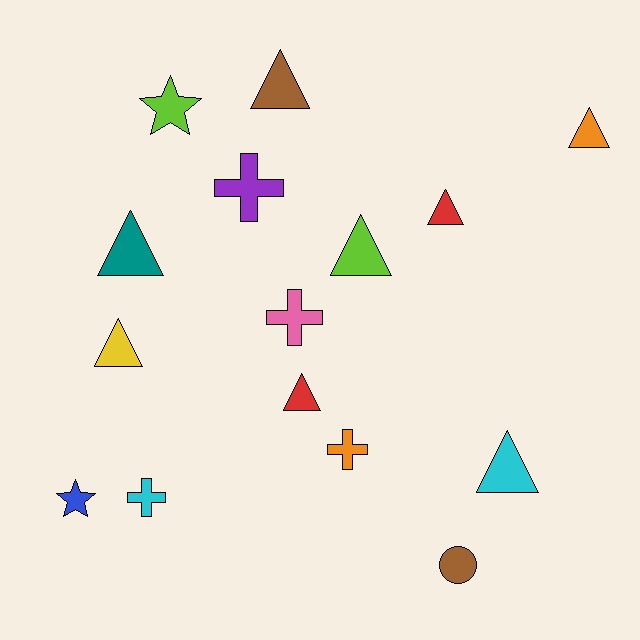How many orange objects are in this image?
There are 2 orange objects.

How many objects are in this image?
There are 15 objects.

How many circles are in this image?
There is 1 circle.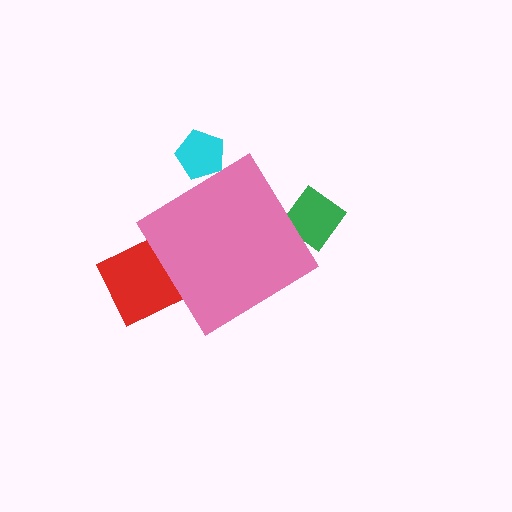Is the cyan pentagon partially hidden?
Yes, the cyan pentagon is partially hidden behind the pink diamond.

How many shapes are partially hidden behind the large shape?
3 shapes are partially hidden.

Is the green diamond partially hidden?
Yes, the green diamond is partially hidden behind the pink diamond.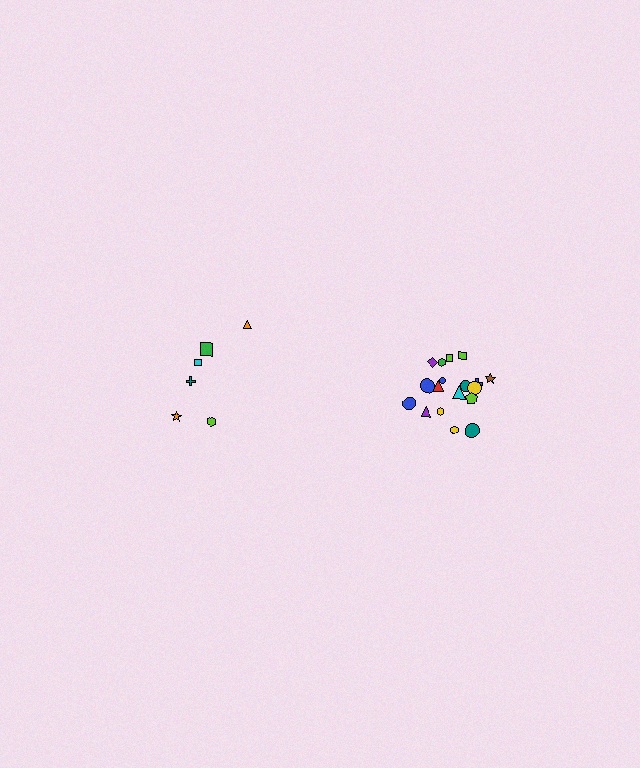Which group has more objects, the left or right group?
The right group.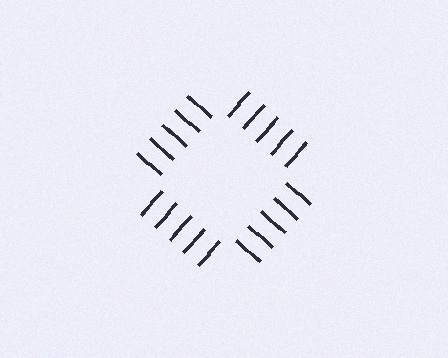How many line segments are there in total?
20 — 5 along each of the 4 edges.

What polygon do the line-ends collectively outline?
An illusory square — the line segments terminate on its edges but no continuous stroke is drawn.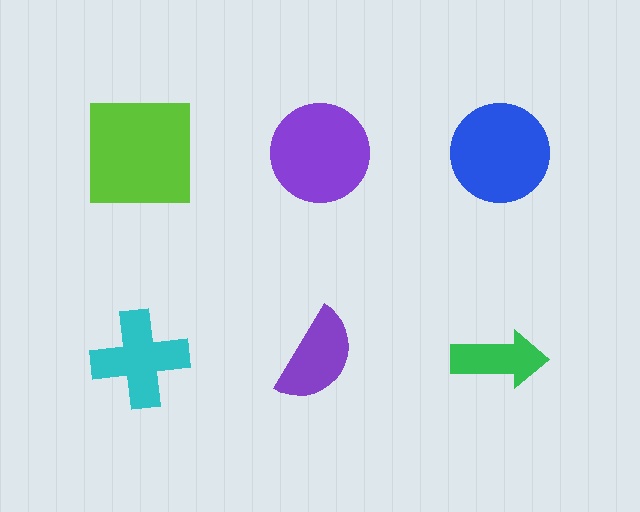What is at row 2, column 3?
A green arrow.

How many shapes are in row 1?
3 shapes.